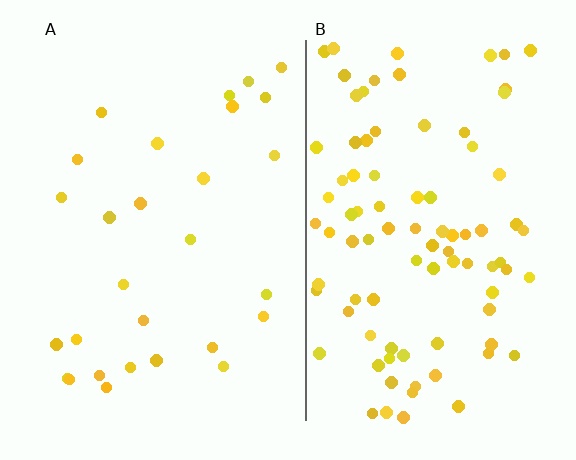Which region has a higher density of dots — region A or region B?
B (the right).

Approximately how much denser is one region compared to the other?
Approximately 3.2× — region B over region A.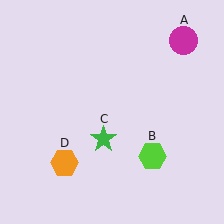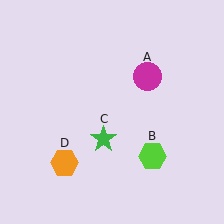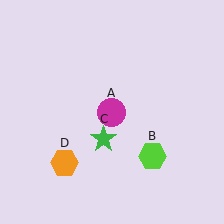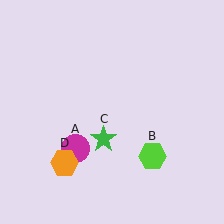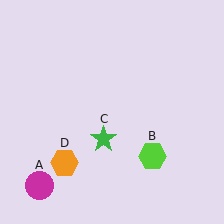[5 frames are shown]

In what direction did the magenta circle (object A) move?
The magenta circle (object A) moved down and to the left.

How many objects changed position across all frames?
1 object changed position: magenta circle (object A).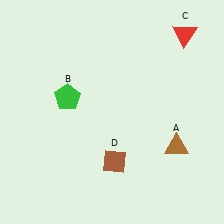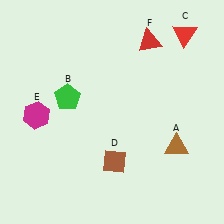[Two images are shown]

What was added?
A magenta hexagon (E), a red triangle (F) were added in Image 2.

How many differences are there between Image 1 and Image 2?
There are 2 differences between the two images.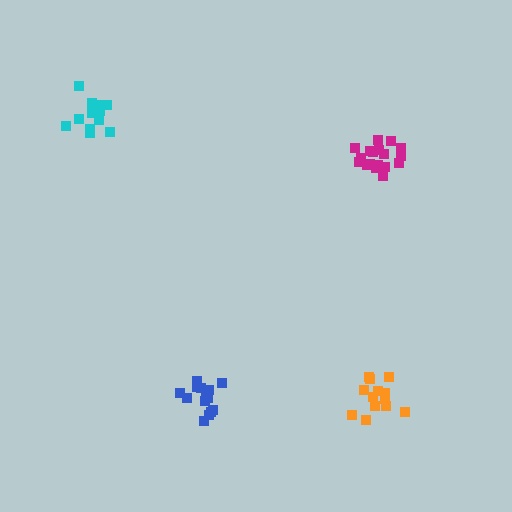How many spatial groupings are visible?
There are 4 spatial groupings.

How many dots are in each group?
Group 1: 12 dots, Group 2: 14 dots, Group 3: 13 dots, Group 4: 18 dots (57 total).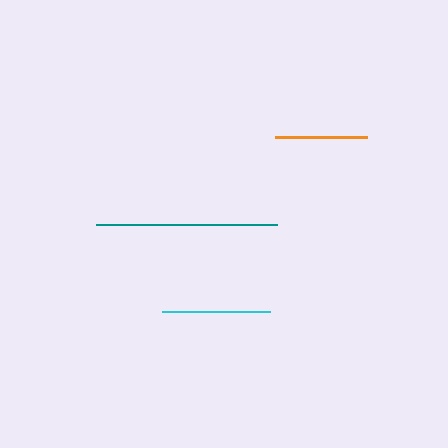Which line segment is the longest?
The teal line is the longest at approximately 181 pixels.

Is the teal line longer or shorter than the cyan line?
The teal line is longer than the cyan line.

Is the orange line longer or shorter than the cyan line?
The cyan line is longer than the orange line.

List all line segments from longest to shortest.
From longest to shortest: teal, cyan, orange.